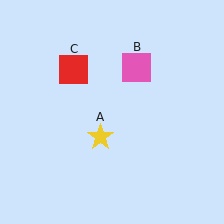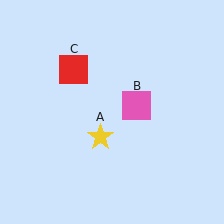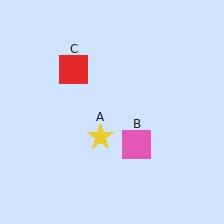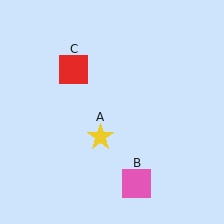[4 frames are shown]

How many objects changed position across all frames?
1 object changed position: pink square (object B).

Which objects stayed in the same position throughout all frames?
Yellow star (object A) and red square (object C) remained stationary.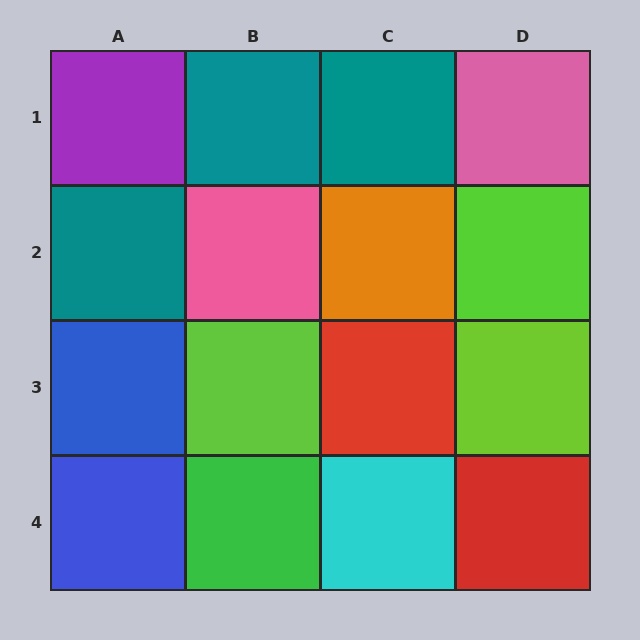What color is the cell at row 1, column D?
Pink.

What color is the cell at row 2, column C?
Orange.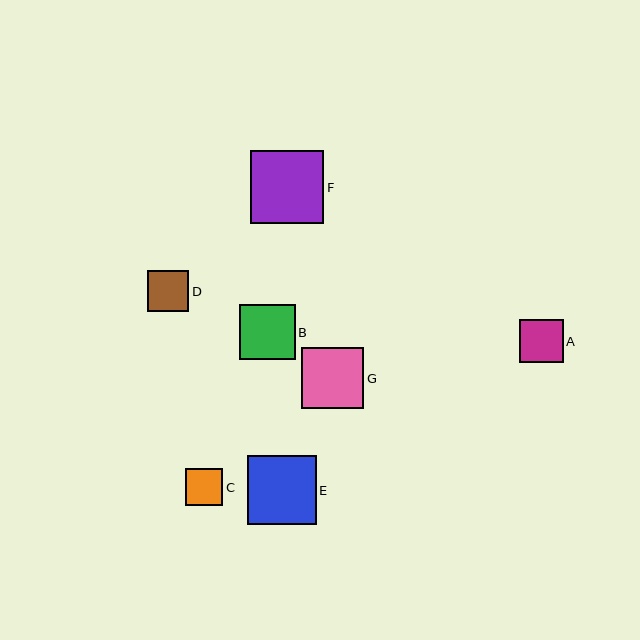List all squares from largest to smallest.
From largest to smallest: F, E, G, B, A, D, C.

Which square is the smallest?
Square C is the smallest with a size of approximately 37 pixels.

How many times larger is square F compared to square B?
Square F is approximately 1.3 times the size of square B.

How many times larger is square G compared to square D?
Square G is approximately 1.5 times the size of square D.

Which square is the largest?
Square F is the largest with a size of approximately 73 pixels.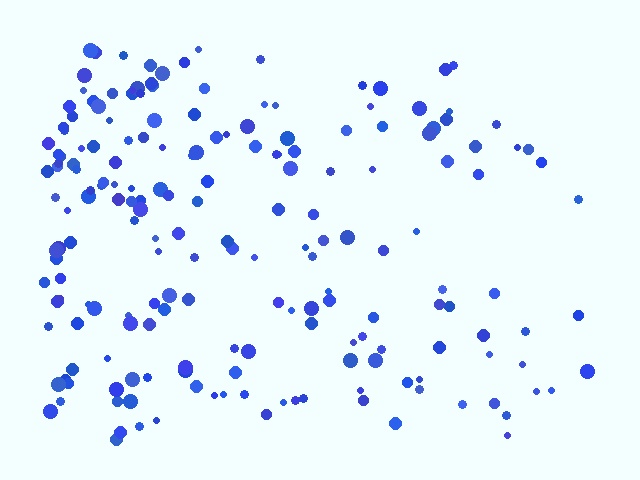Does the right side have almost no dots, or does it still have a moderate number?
Still a moderate number, just noticeably fewer than the left.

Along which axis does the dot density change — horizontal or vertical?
Horizontal.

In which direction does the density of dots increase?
From right to left, with the left side densest.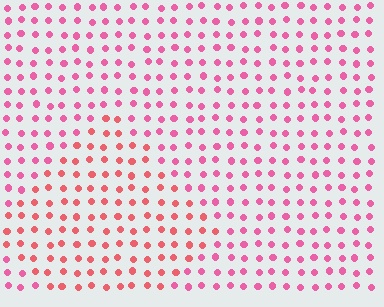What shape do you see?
I see a diamond.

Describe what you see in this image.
The image is filled with small pink elements in a uniform arrangement. A diamond-shaped region is visible where the elements are tinted to a slightly different hue, forming a subtle color boundary.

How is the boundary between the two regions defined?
The boundary is defined purely by a slight shift in hue (about 25 degrees). Spacing, size, and orientation are identical on both sides.